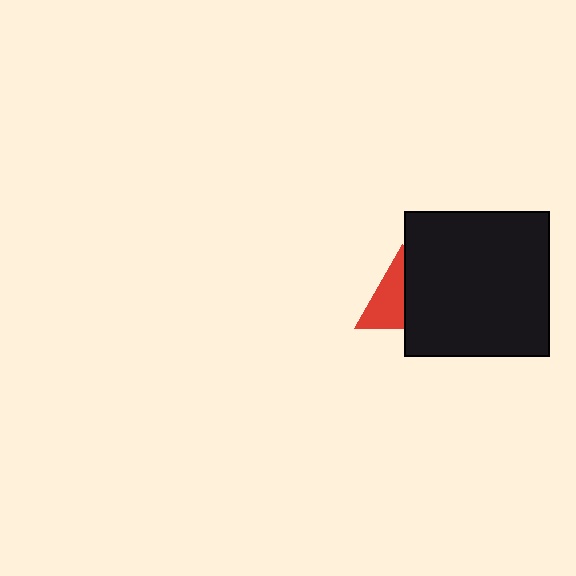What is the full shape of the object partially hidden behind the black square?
The partially hidden object is a red triangle.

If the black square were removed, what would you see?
You would see the complete red triangle.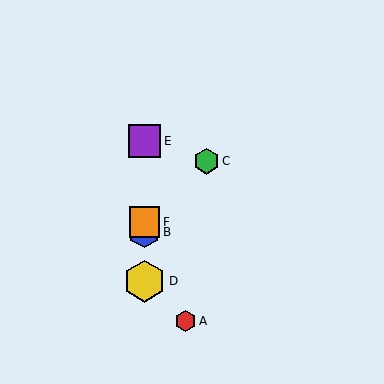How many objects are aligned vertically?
4 objects (B, D, E, F) are aligned vertically.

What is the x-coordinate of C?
Object C is at x≈206.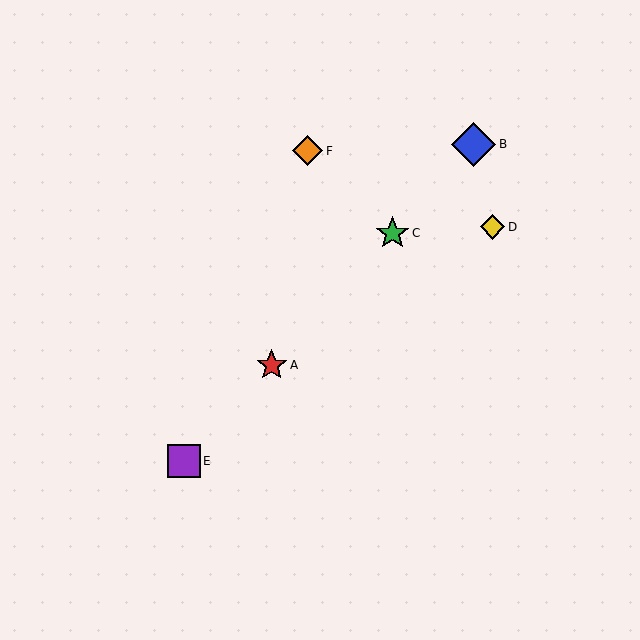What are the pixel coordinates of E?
Object E is at (184, 461).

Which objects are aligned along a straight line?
Objects A, B, C, E are aligned along a straight line.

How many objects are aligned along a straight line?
4 objects (A, B, C, E) are aligned along a straight line.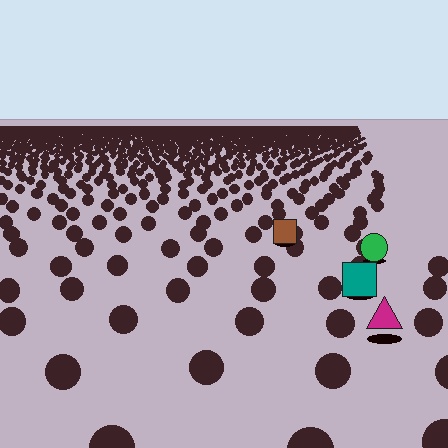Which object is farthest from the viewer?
The brown square is farthest from the viewer. It appears smaller and the ground texture around it is denser.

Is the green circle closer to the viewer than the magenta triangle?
No. The magenta triangle is closer — you can tell from the texture gradient: the ground texture is coarser near it.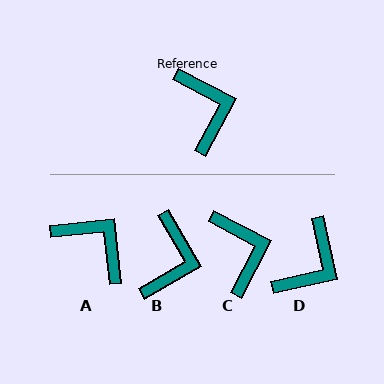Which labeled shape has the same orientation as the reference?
C.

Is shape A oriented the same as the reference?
No, it is off by about 34 degrees.